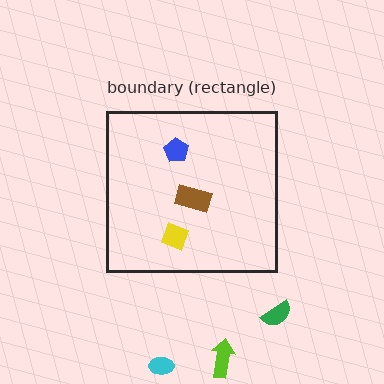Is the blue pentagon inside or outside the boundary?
Inside.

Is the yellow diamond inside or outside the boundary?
Inside.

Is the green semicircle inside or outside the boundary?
Outside.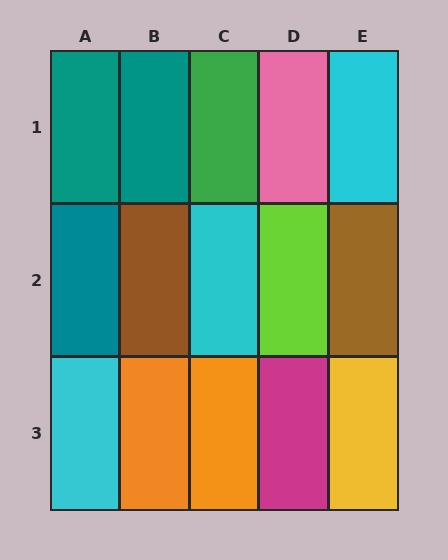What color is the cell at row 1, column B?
Teal.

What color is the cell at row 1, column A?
Teal.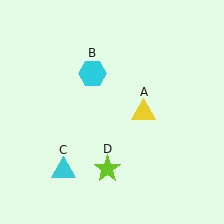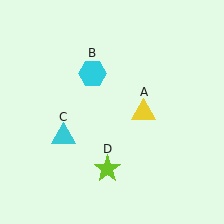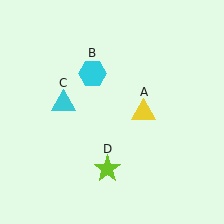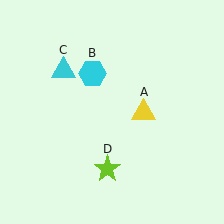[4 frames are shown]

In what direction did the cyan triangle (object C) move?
The cyan triangle (object C) moved up.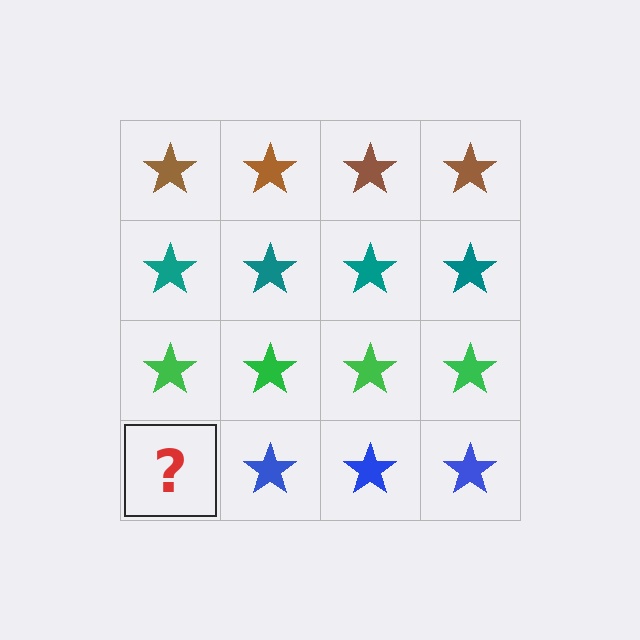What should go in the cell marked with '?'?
The missing cell should contain a blue star.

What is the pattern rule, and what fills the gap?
The rule is that each row has a consistent color. The gap should be filled with a blue star.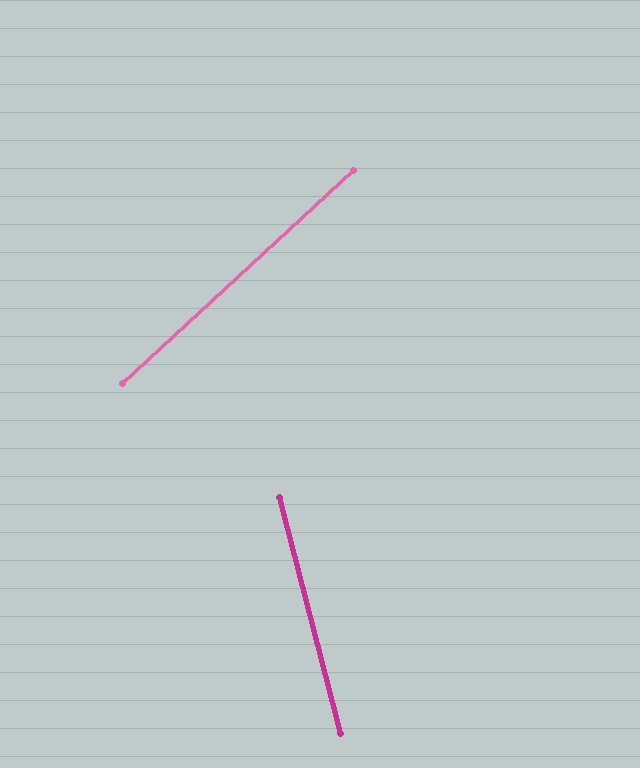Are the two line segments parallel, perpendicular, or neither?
Neither parallel nor perpendicular — they differ by about 62°.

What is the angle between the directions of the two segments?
Approximately 62 degrees.